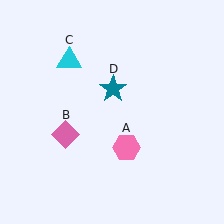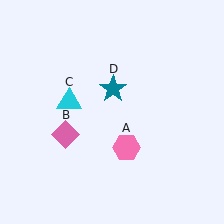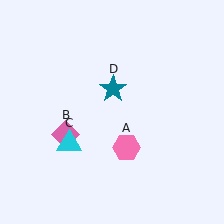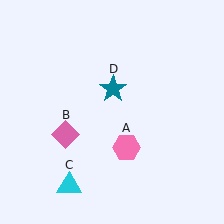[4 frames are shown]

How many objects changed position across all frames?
1 object changed position: cyan triangle (object C).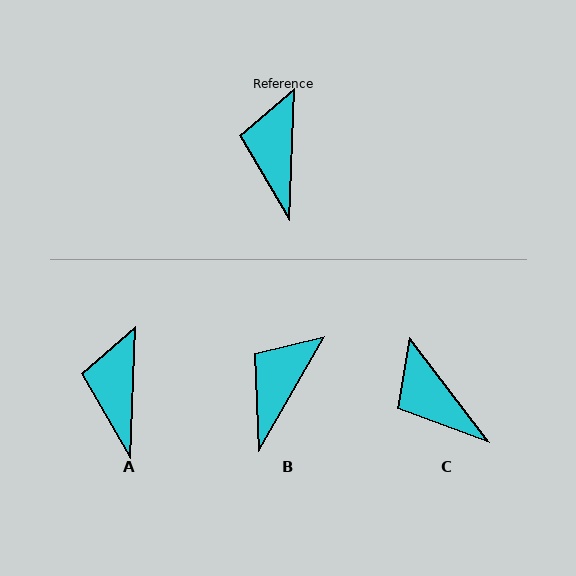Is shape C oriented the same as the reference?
No, it is off by about 39 degrees.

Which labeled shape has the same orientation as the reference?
A.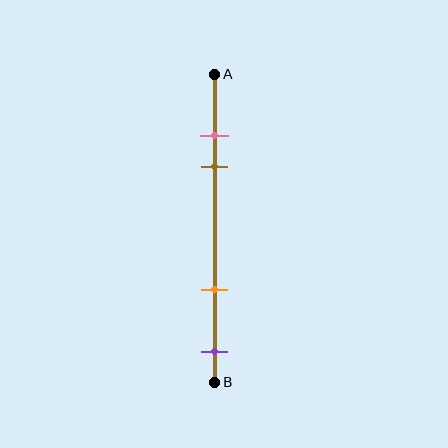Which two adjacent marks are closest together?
The pink and brown marks are the closest adjacent pair.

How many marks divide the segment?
There are 4 marks dividing the segment.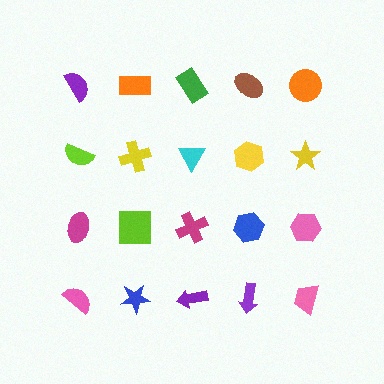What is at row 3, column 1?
A magenta ellipse.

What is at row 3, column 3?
A magenta cross.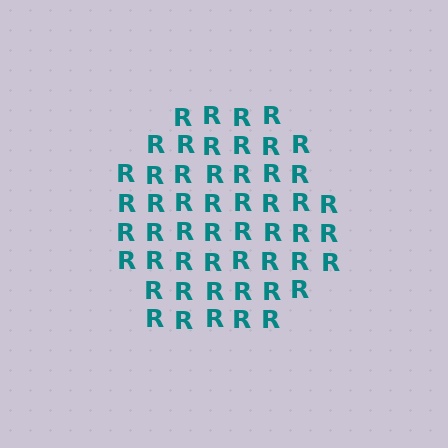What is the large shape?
The large shape is a hexagon.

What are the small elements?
The small elements are letter R's.